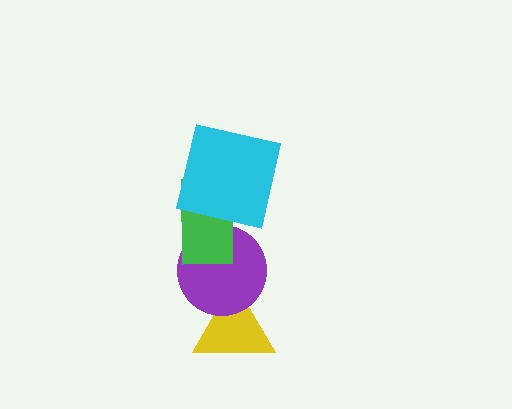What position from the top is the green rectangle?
The green rectangle is 2nd from the top.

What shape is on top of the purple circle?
The green rectangle is on top of the purple circle.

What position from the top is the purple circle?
The purple circle is 3rd from the top.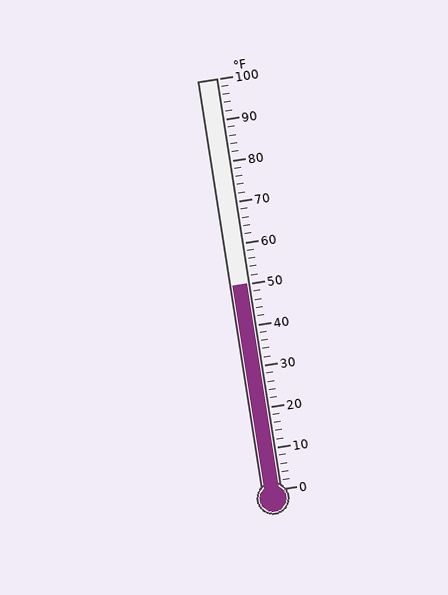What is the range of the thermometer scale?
The thermometer scale ranges from 0°F to 100°F.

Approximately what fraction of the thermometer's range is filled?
The thermometer is filled to approximately 50% of its range.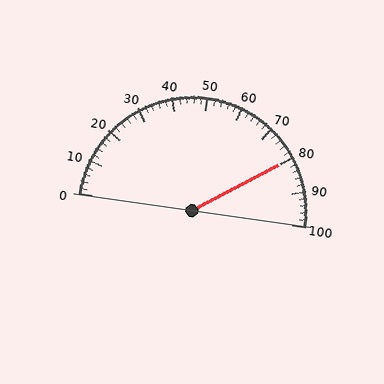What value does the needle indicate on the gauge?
The needle indicates approximately 80.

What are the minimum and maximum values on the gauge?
The gauge ranges from 0 to 100.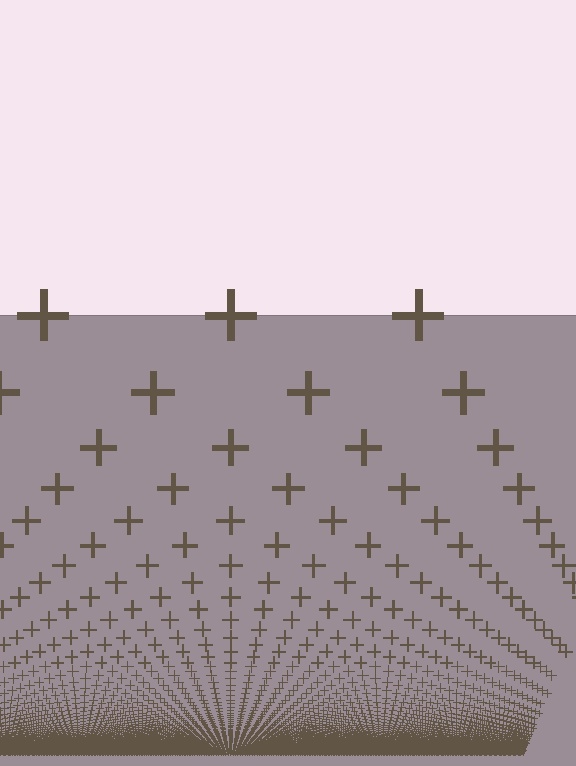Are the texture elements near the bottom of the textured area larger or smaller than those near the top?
Smaller. The gradient is inverted — elements near the bottom are smaller and denser.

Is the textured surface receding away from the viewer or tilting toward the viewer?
The surface appears to tilt toward the viewer. Texture elements get larger and sparser toward the top.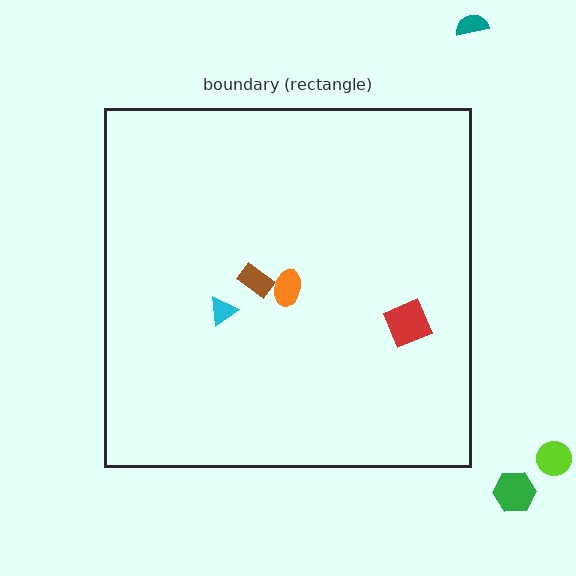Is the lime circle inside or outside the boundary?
Outside.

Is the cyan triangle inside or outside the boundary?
Inside.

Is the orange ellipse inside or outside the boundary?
Inside.